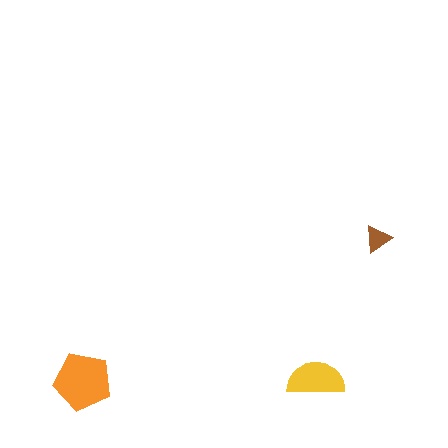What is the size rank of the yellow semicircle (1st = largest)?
2nd.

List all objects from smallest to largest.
The brown triangle, the yellow semicircle, the orange pentagon.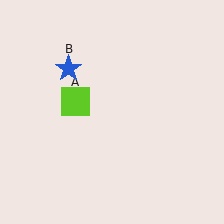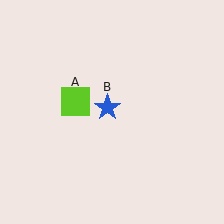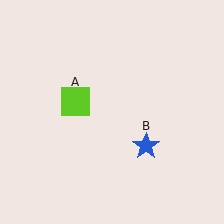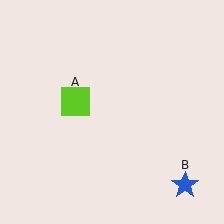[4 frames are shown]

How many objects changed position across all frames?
1 object changed position: blue star (object B).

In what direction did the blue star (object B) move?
The blue star (object B) moved down and to the right.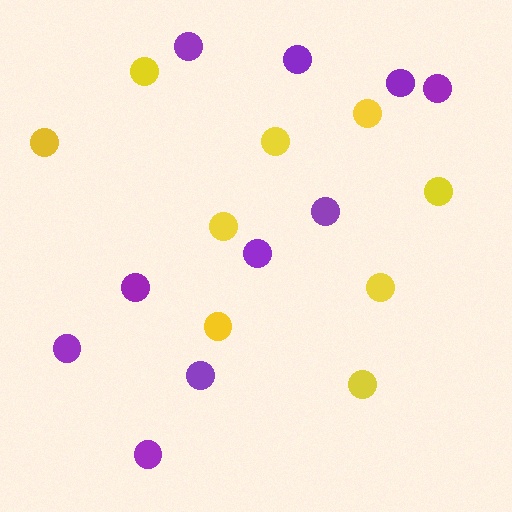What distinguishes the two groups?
There are 2 groups: one group of yellow circles (9) and one group of purple circles (10).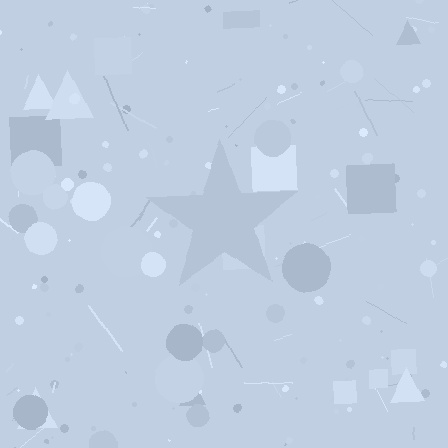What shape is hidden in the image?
A star is hidden in the image.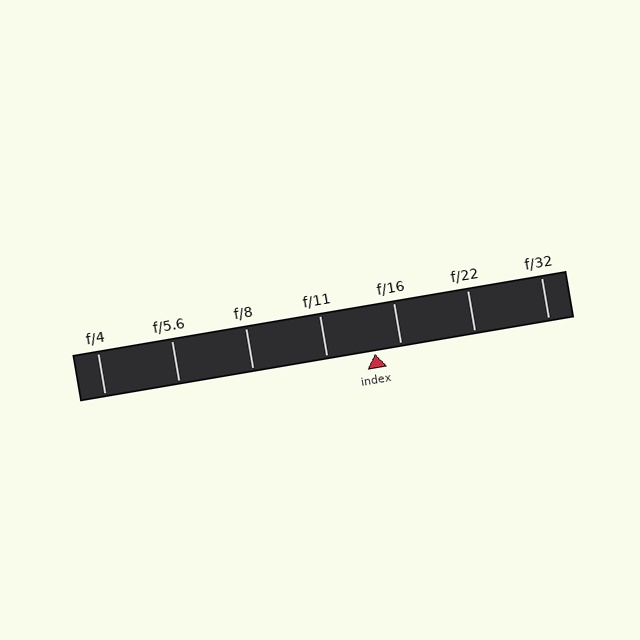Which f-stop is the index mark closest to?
The index mark is closest to f/16.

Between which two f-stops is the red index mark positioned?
The index mark is between f/11 and f/16.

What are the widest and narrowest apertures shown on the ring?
The widest aperture shown is f/4 and the narrowest is f/32.